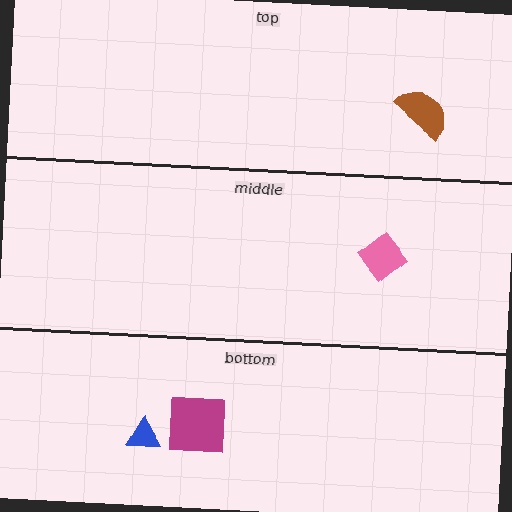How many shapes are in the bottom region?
2.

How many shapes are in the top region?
1.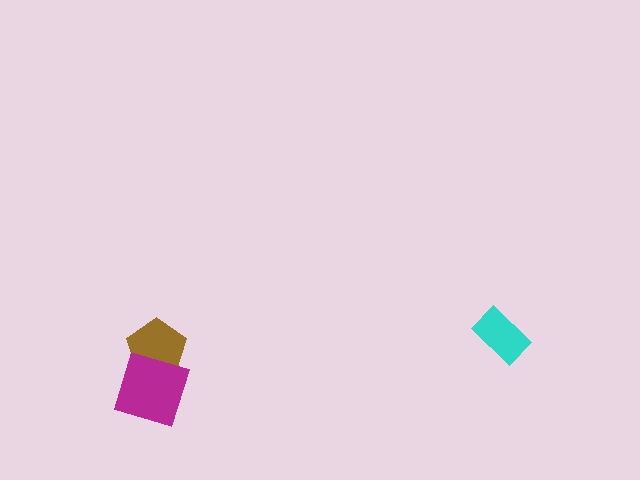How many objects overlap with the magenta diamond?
1 object overlaps with the magenta diamond.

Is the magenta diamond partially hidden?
No, no other shape covers it.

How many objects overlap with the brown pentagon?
1 object overlaps with the brown pentagon.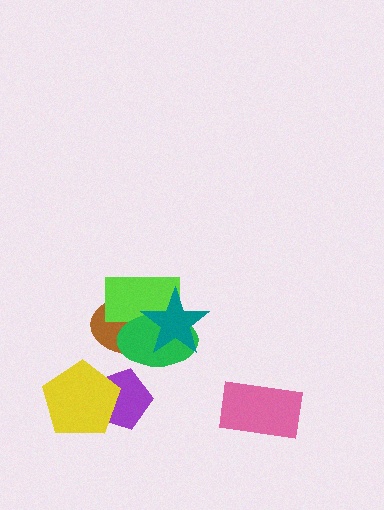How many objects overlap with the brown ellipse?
3 objects overlap with the brown ellipse.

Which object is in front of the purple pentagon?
The yellow pentagon is in front of the purple pentagon.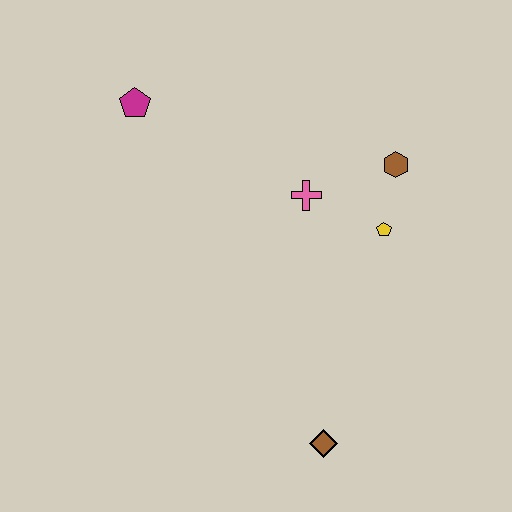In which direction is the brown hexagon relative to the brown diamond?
The brown hexagon is above the brown diamond.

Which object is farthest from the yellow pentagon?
The magenta pentagon is farthest from the yellow pentagon.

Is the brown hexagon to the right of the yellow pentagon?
Yes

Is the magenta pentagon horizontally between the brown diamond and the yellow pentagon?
No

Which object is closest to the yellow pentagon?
The brown hexagon is closest to the yellow pentagon.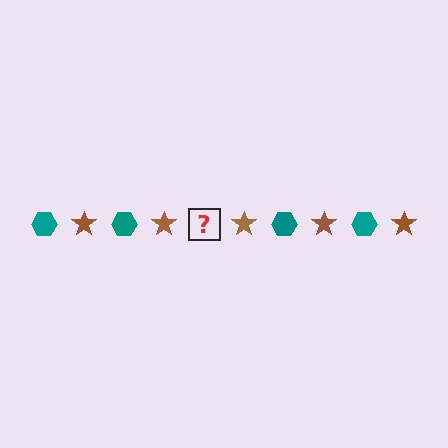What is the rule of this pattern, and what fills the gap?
The rule is that the pattern alternates between teal hexagon and brown star. The gap should be filled with a teal hexagon.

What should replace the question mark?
The question mark should be replaced with a teal hexagon.